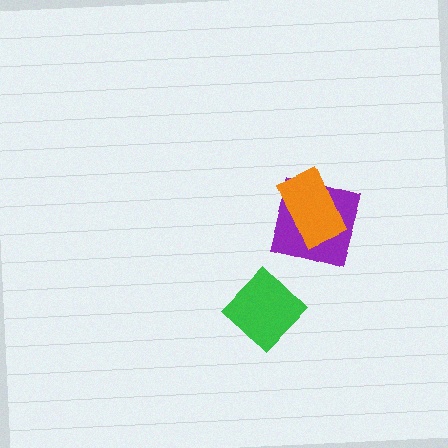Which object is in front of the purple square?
The orange rectangle is in front of the purple square.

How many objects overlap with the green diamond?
0 objects overlap with the green diamond.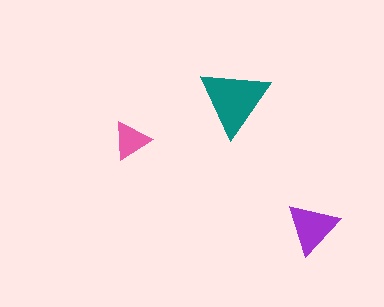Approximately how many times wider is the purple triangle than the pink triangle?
About 1.5 times wider.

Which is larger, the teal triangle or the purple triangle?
The teal one.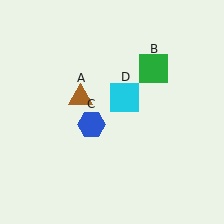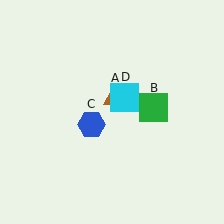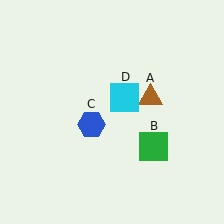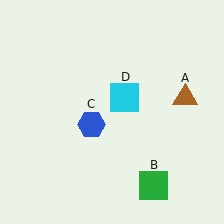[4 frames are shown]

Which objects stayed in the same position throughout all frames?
Blue hexagon (object C) and cyan square (object D) remained stationary.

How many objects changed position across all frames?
2 objects changed position: brown triangle (object A), green square (object B).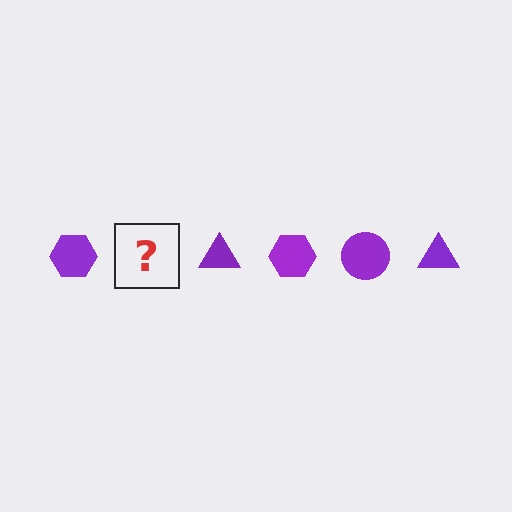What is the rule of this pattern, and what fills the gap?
The rule is that the pattern cycles through hexagon, circle, triangle shapes in purple. The gap should be filled with a purple circle.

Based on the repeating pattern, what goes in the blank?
The blank should be a purple circle.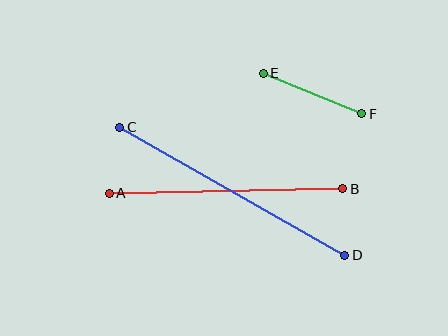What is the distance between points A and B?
The distance is approximately 234 pixels.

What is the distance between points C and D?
The distance is approximately 259 pixels.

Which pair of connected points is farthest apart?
Points C and D are farthest apart.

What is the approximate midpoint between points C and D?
The midpoint is at approximately (232, 191) pixels.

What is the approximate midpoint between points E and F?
The midpoint is at approximately (312, 94) pixels.